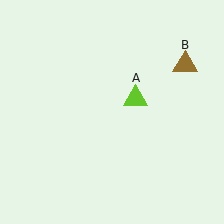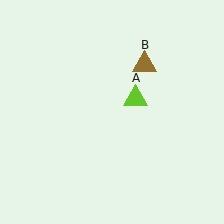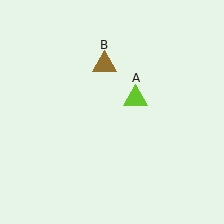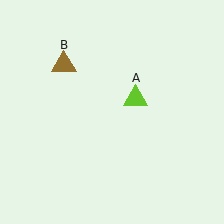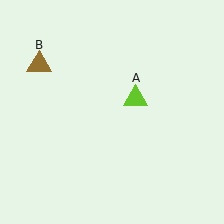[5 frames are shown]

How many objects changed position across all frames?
1 object changed position: brown triangle (object B).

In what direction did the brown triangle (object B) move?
The brown triangle (object B) moved left.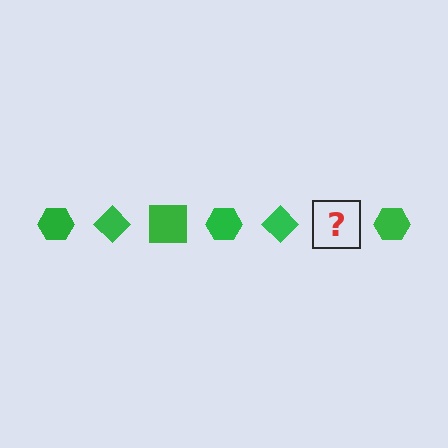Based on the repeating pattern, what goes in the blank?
The blank should be a green square.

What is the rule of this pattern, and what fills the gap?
The rule is that the pattern cycles through hexagon, diamond, square shapes in green. The gap should be filled with a green square.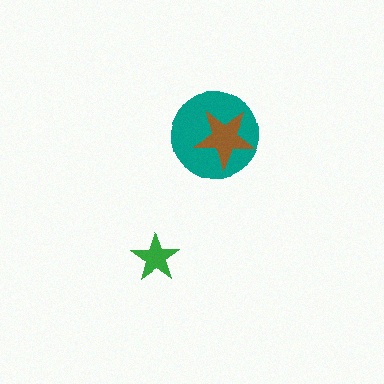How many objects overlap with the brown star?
1 object overlaps with the brown star.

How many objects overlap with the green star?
0 objects overlap with the green star.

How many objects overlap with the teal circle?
1 object overlaps with the teal circle.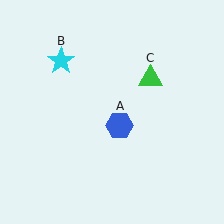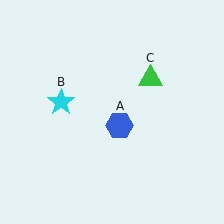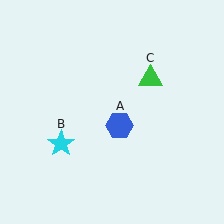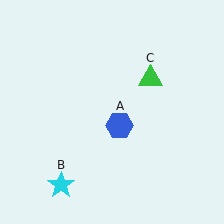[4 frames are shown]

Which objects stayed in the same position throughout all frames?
Blue hexagon (object A) and green triangle (object C) remained stationary.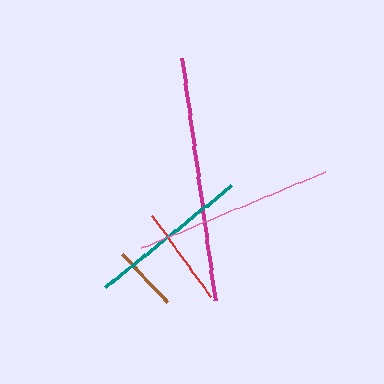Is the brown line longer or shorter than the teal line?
The teal line is longer than the brown line.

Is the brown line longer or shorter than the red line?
The red line is longer than the brown line.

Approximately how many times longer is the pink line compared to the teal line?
The pink line is approximately 1.2 times the length of the teal line.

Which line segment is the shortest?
The brown line is the shortest at approximately 66 pixels.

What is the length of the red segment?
The red segment is approximately 100 pixels long.